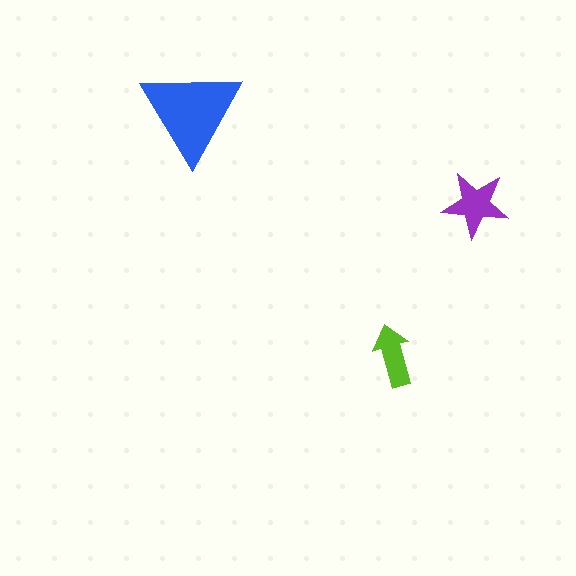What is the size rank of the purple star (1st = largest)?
2nd.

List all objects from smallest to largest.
The lime arrow, the purple star, the blue triangle.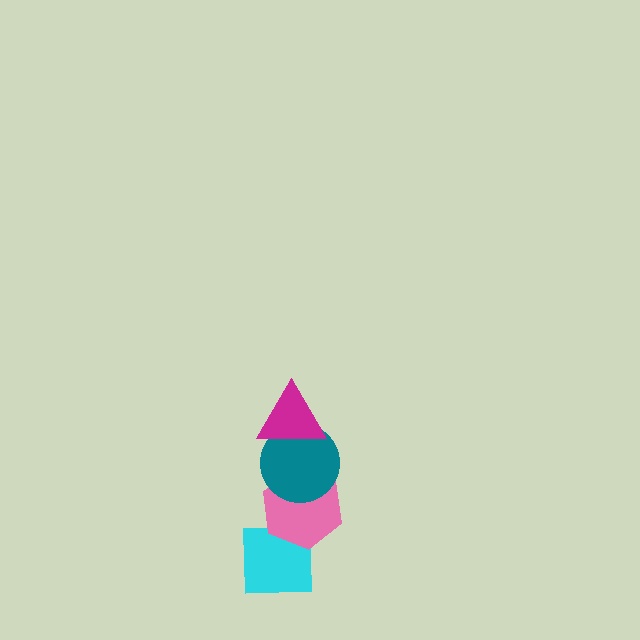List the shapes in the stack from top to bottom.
From top to bottom: the magenta triangle, the teal circle, the pink hexagon, the cyan square.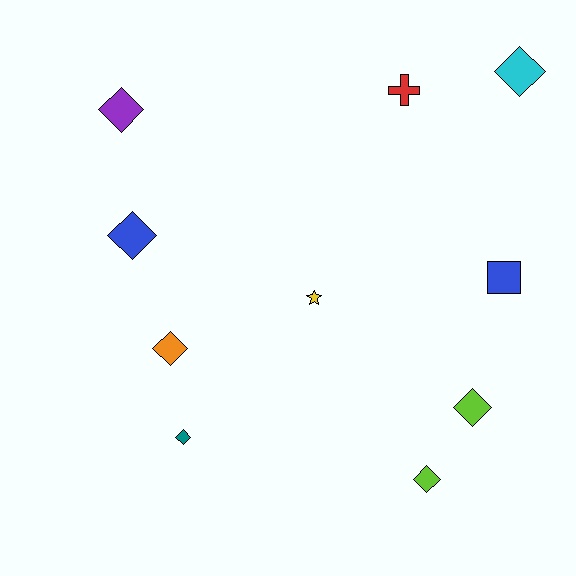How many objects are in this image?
There are 10 objects.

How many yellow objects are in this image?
There is 1 yellow object.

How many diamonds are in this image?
There are 7 diamonds.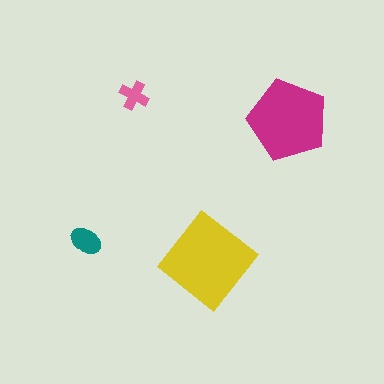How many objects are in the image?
There are 4 objects in the image.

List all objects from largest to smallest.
The yellow diamond, the magenta pentagon, the teal ellipse, the pink cross.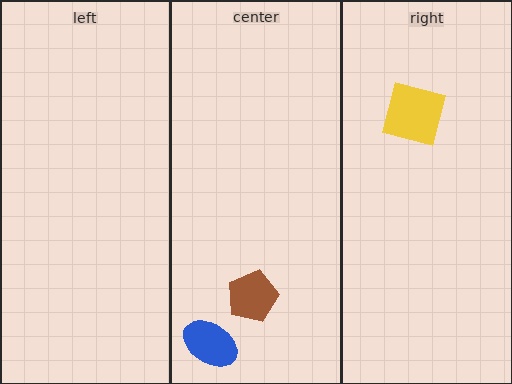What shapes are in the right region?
The yellow square.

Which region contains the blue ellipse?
The center region.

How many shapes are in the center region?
2.